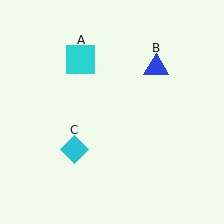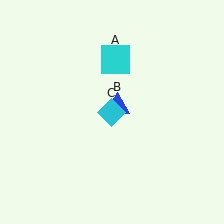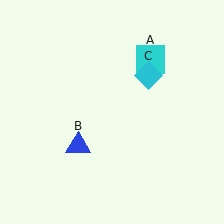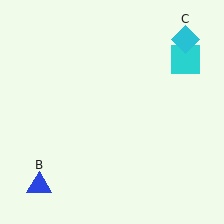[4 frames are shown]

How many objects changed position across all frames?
3 objects changed position: cyan square (object A), blue triangle (object B), cyan diamond (object C).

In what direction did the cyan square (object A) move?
The cyan square (object A) moved right.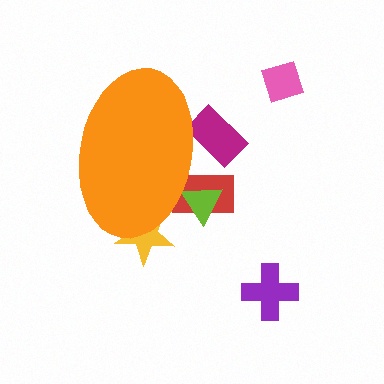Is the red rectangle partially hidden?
Yes, the red rectangle is partially hidden behind the orange ellipse.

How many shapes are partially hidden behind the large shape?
4 shapes are partially hidden.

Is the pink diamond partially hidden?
No, the pink diamond is fully visible.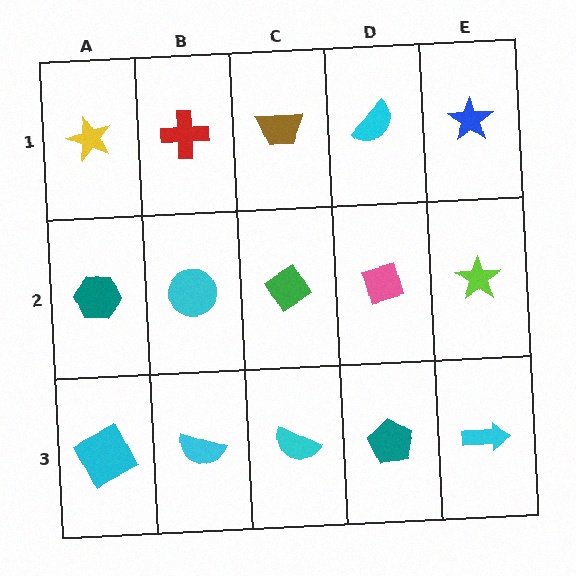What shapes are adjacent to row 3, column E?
A lime star (row 2, column E), a teal pentagon (row 3, column D).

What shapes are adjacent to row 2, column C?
A brown trapezoid (row 1, column C), a cyan semicircle (row 3, column C), a cyan circle (row 2, column B), a pink diamond (row 2, column D).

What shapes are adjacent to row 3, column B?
A cyan circle (row 2, column B), a cyan square (row 3, column A), a cyan semicircle (row 3, column C).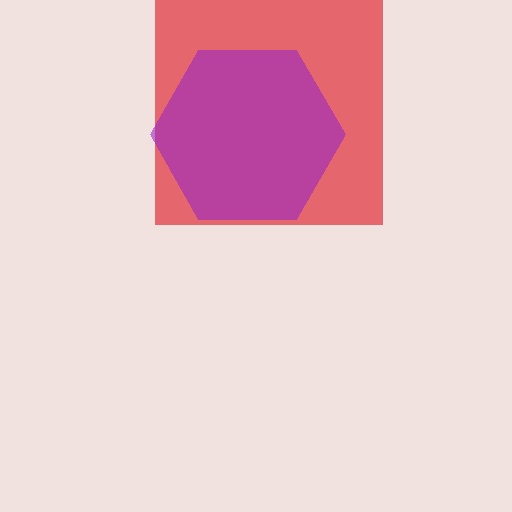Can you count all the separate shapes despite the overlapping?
Yes, there are 2 separate shapes.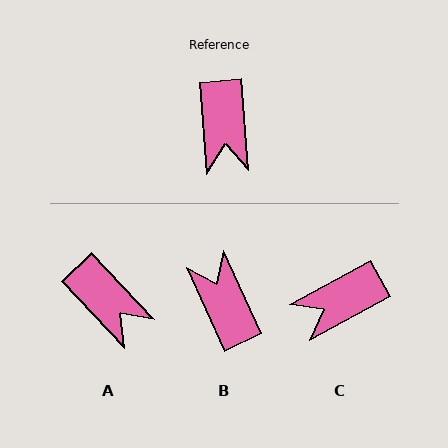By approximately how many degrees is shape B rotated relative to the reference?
Approximately 160 degrees clockwise.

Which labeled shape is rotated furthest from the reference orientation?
B, about 160 degrees away.